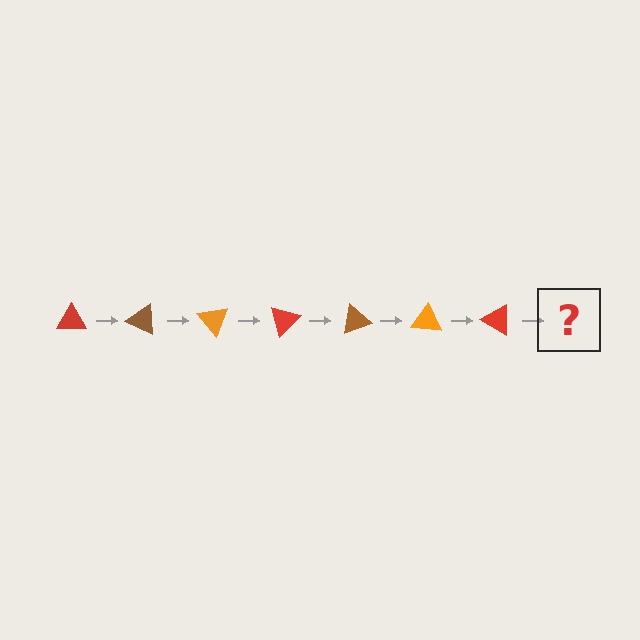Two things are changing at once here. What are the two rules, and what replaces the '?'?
The two rules are that it rotates 25 degrees each step and the color cycles through red, brown, and orange. The '?' should be a brown triangle, rotated 175 degrees from the start.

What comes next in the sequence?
The next element should be a brown triangle, rotated 175 degrees from the start.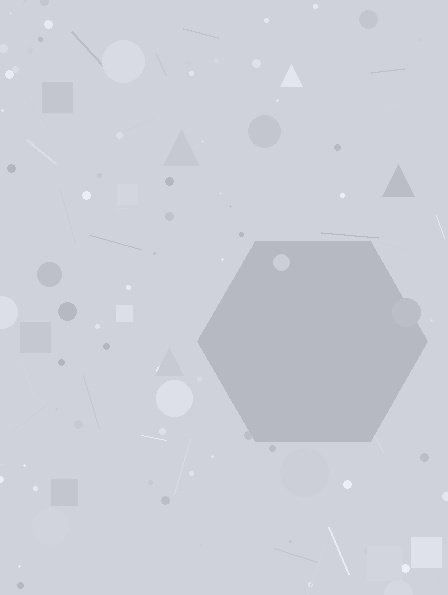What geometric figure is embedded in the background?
A hexagon is embedded in the background.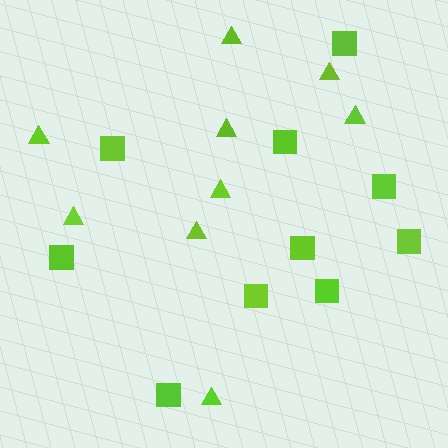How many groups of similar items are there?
There are 2 groups: one group of squares (10) and one group of triangles (9).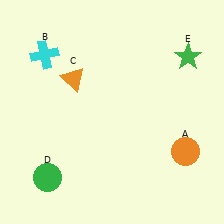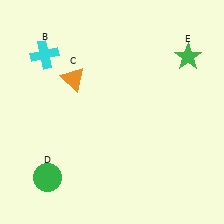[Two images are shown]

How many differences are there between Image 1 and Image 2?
There is 1 difference between the two images.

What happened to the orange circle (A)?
The orange circle (A) was removed in Image 2. It was in the bottom-right area of Image 1.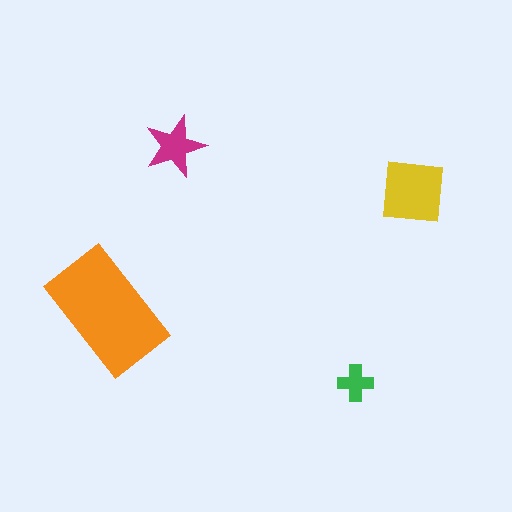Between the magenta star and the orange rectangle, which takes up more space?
The orange rectangle.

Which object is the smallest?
The green cross.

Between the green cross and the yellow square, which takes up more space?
The yellow square.